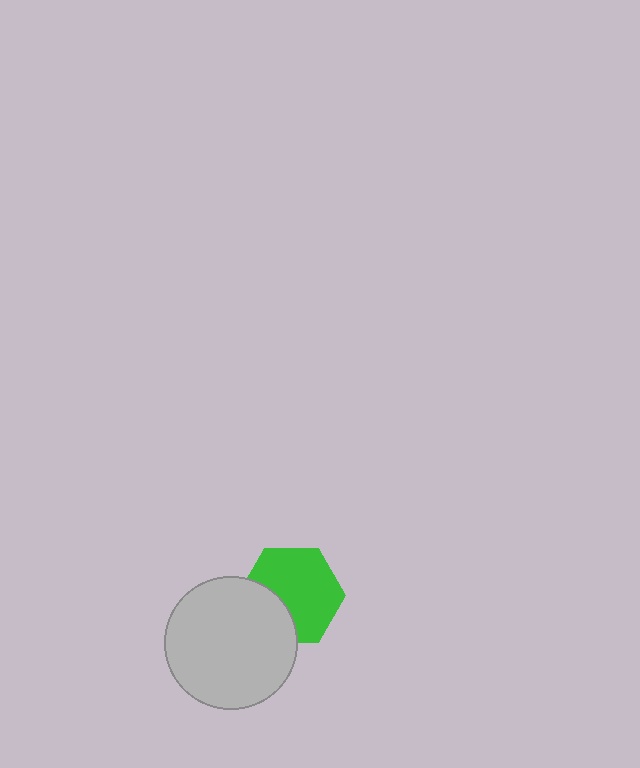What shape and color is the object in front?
The object in front is a light gray circle.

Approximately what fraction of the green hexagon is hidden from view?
Roughly 31% of the green hexagon is hidden behind the light gray circle.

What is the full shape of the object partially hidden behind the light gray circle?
The partially hidden object is a green hexagon.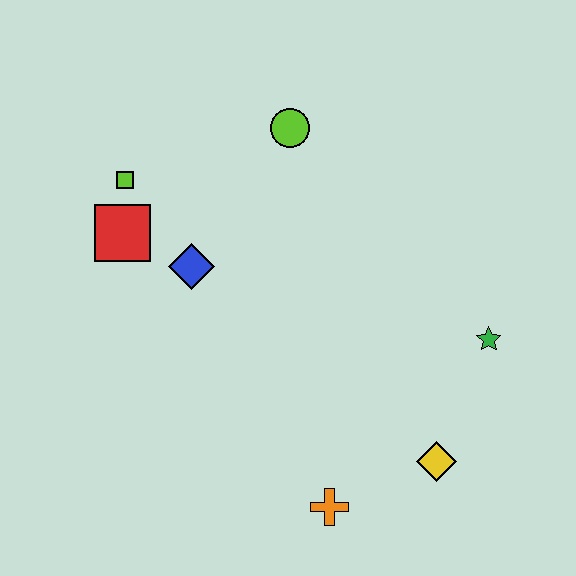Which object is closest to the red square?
The lime square is closest to the red square.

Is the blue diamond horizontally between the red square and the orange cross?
Yes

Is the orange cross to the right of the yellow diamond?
No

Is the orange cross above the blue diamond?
No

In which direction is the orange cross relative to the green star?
The orange cross is below the green star.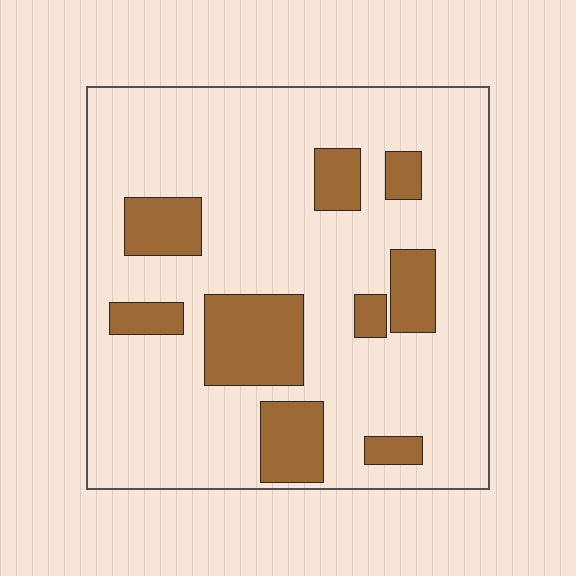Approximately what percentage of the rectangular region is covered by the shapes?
Approximately 20%.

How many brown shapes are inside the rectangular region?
9.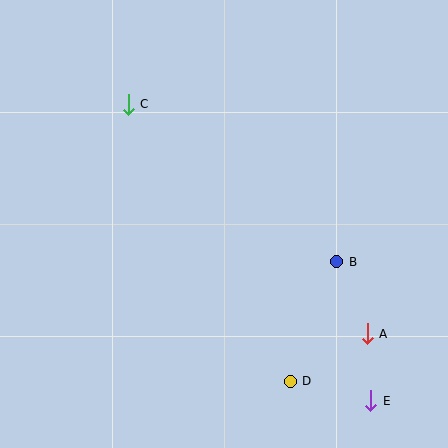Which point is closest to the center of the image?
Point B at (337, 262) is closest to the center.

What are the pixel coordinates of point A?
Point A is at (367, 334).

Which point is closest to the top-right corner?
Point B is closest to the top-right corner.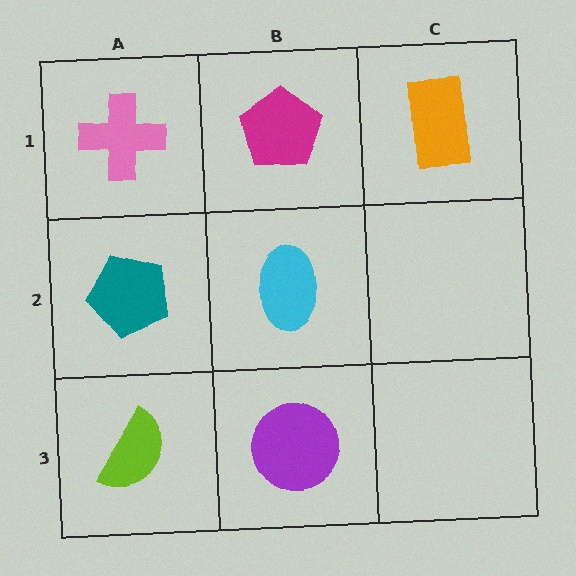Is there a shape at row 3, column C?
No, that cell is empty.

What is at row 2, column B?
A cyan ellipse.